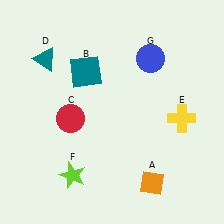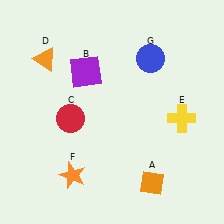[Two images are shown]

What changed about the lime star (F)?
In Image 1, F is lime. In Image 2, it changed to orange.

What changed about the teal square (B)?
In Image 1, B is teal. In Image 2, it changed to purple.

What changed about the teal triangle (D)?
In Image 1, D is teal. In Image 2, it changed to orange.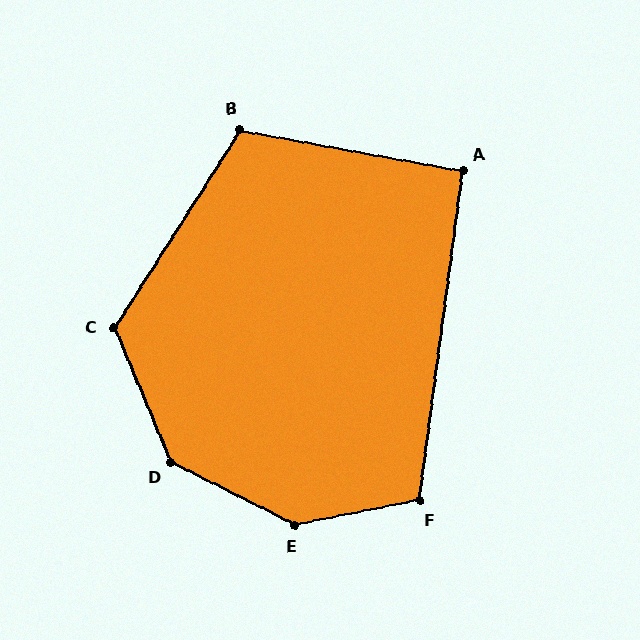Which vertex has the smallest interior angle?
A, at approximately 93 degrees.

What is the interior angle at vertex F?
Approximately 108 degrees (obtuse).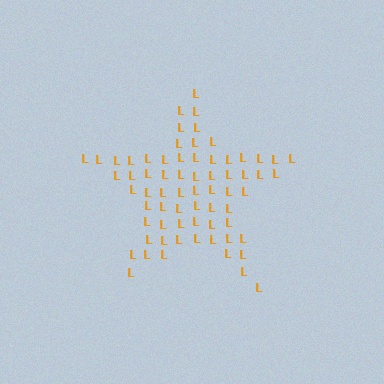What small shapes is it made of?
It is made of small letter L's.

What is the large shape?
The large shape is a star.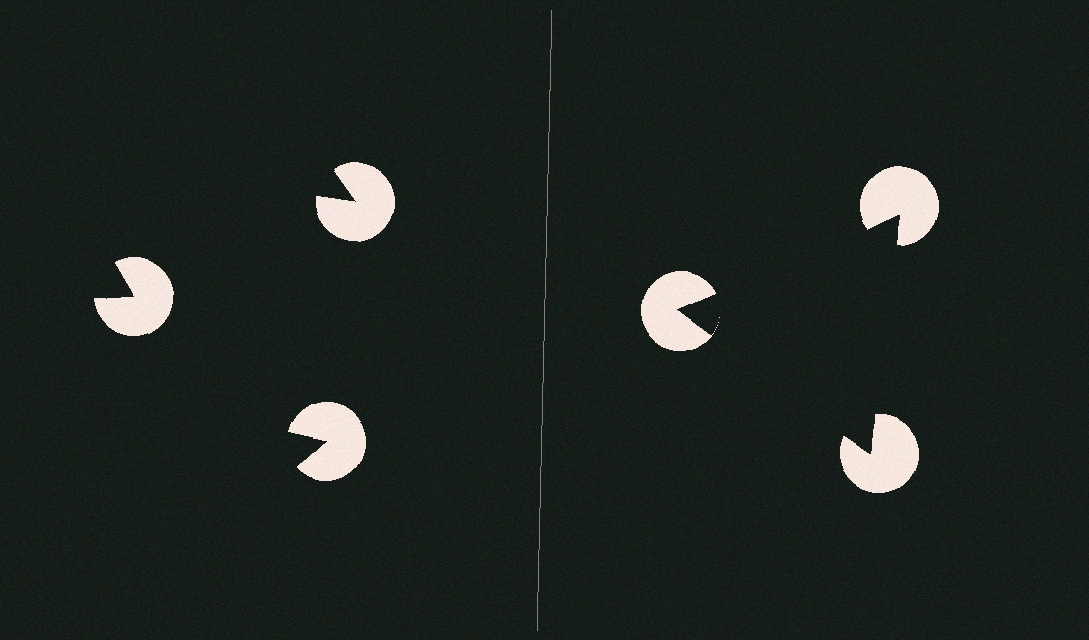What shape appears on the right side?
An illusory triangle.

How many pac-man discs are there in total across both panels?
6 — 3 on each side.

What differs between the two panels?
The pac-man discs are positioned identically on both sides; only the wedge orientations differ. On the right they align to a triangle; on the left they are misaligned.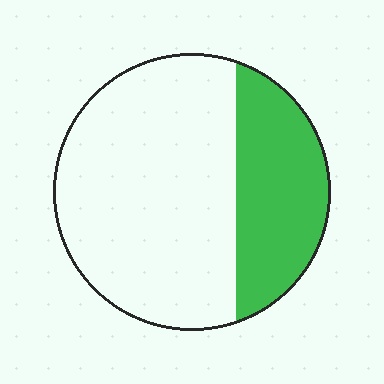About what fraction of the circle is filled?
About one third (1/3).